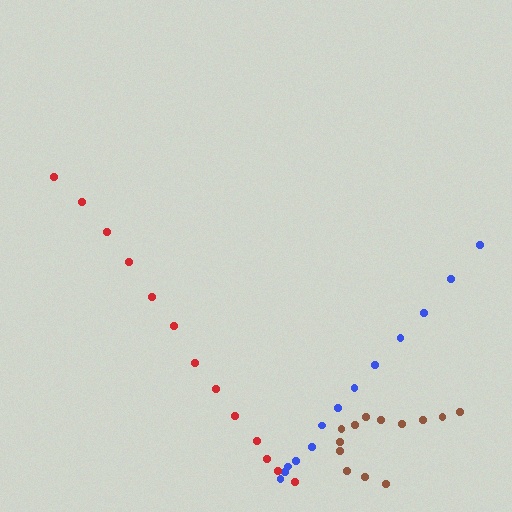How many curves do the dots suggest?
There are 3 distinct paths.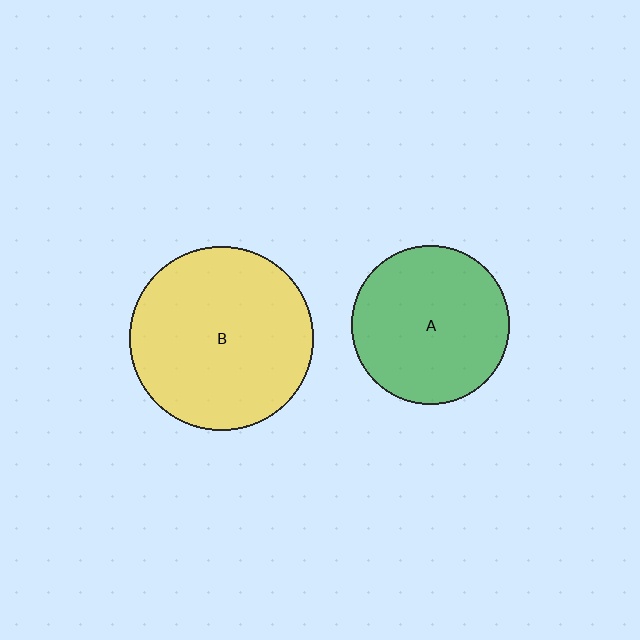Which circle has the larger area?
Circle B (yellow).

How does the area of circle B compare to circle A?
Approximately 1.3 times.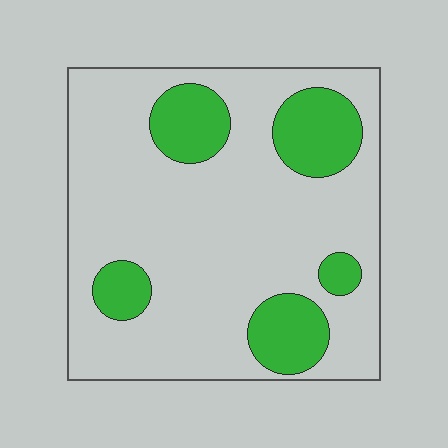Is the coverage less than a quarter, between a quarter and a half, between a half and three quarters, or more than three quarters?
Less than a quarter.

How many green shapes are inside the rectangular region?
5.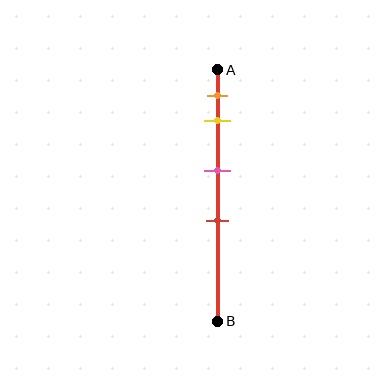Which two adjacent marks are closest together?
The orange and yellow marks are the closest adjacent pair.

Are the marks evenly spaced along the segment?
No, the marks are not evenly spaced.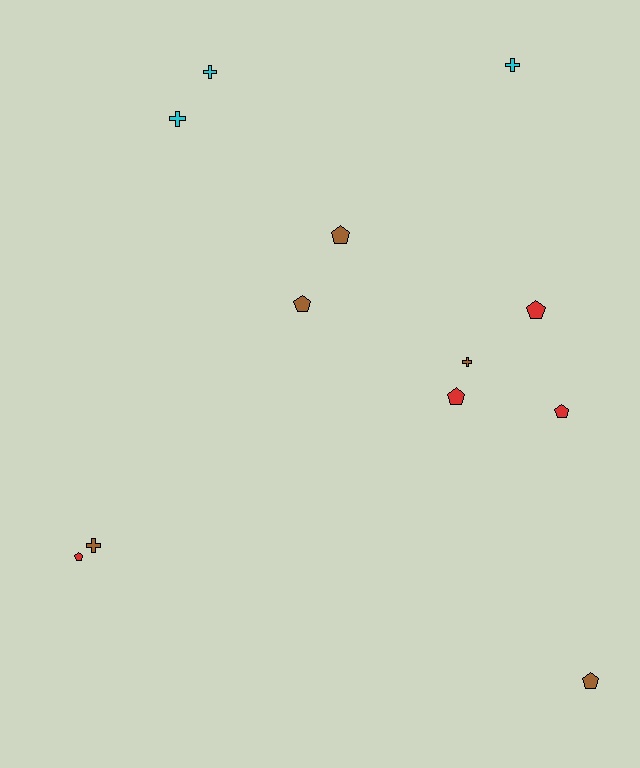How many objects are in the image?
There are 12 objects.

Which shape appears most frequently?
Pentagon, with 7 objects.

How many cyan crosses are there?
There are 3 cyan crosses.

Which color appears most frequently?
Brown, with 5 objects.